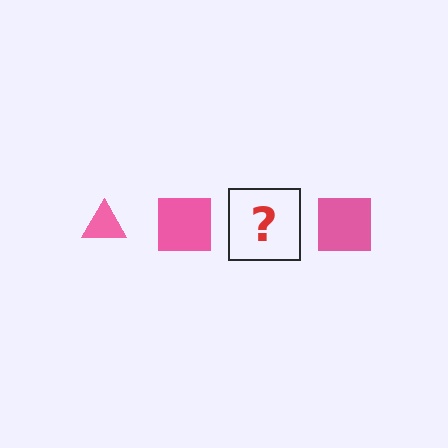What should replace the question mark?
The question mark should be replaced with a pink triangle.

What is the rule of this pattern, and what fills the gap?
The rule is that the pattern cycles through triangle, square shapes in pink. The gap should be filled with a pink triangle.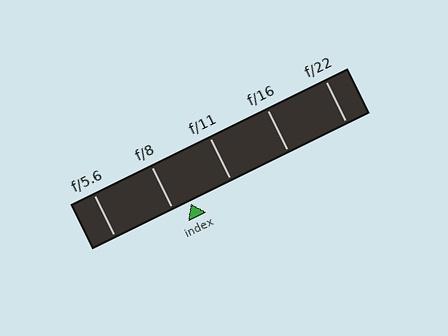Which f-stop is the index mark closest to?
The index mark is closest to f/8.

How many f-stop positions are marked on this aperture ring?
There are 5 f-stop positions marked.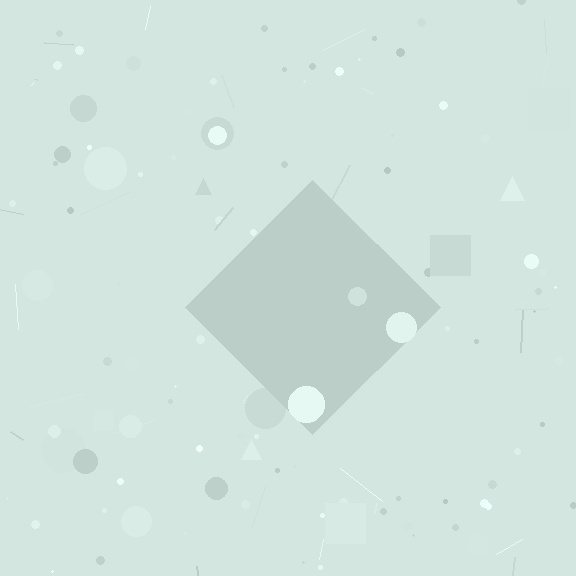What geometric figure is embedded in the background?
A diamond is embedded in the background.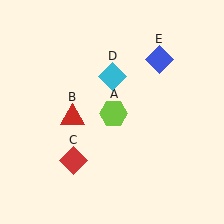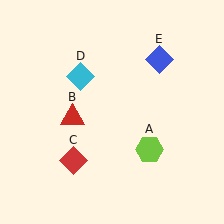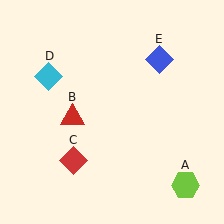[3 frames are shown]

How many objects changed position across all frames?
2 objects changed position: lime hexagon (object A), cyan diamond (object D).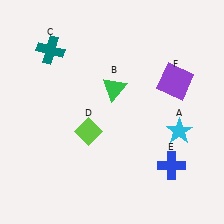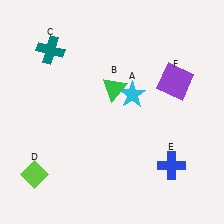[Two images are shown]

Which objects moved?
The objects that moved are: the cyan star (A), the lime diamond (D).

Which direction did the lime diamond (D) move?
The lime diamond (D) moved left.